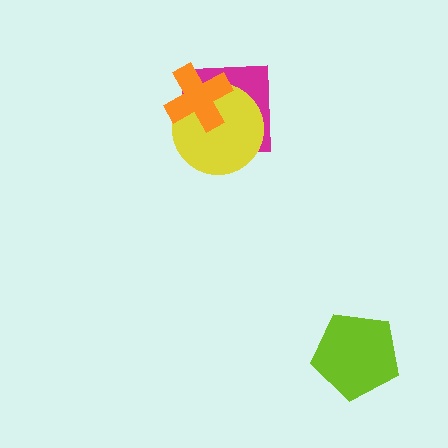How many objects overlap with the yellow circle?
2 objects overlap with the yellow circle.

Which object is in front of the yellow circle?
The orange cross is in front of the yellow circle.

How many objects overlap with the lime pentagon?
0 objects overlap with the lime pentagon.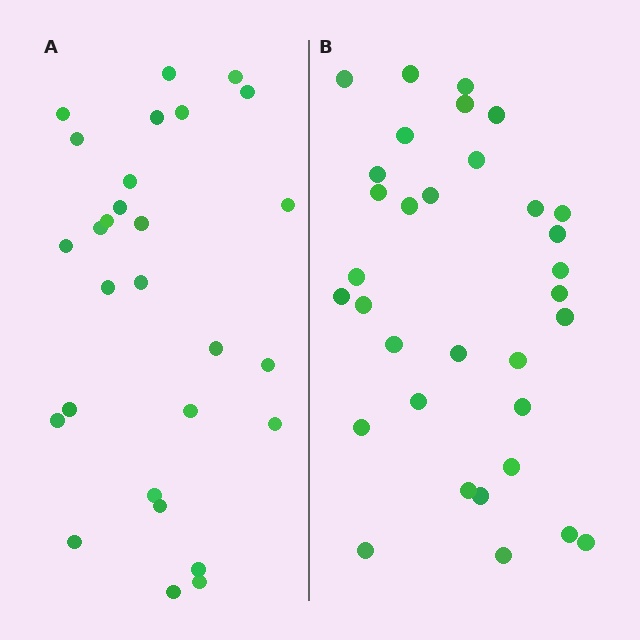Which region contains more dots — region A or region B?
Region B (the right region) has more dots.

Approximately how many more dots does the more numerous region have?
Region B has about 5 more dots than region A.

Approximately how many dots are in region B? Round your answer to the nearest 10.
About 30 dots. (The exact count is 33, which rounds to 30.)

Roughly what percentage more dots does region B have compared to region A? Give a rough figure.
About 20% more.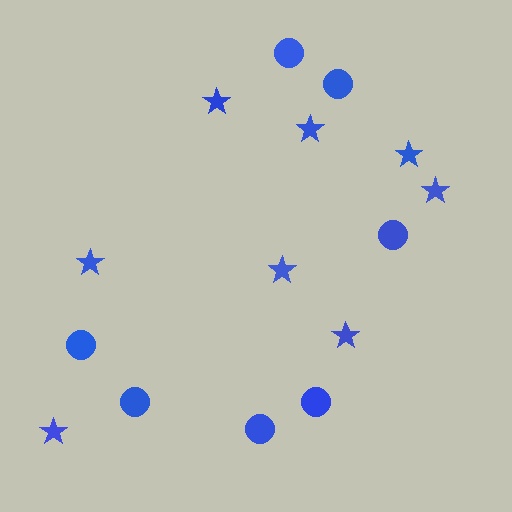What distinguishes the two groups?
There are 2 groups: one group of circles (7) and one group of stars (8).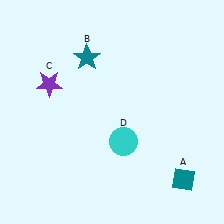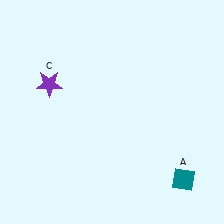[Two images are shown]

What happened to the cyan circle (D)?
The cyan circle (D) was removed in Image 2. It was in the bottom-right area of Image 1.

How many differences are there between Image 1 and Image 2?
There are 2 differences between the two images.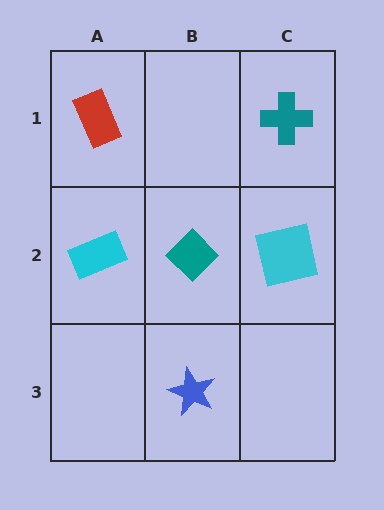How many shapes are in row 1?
2 shapes.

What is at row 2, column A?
A cyan rectangle.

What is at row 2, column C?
A cyan square.